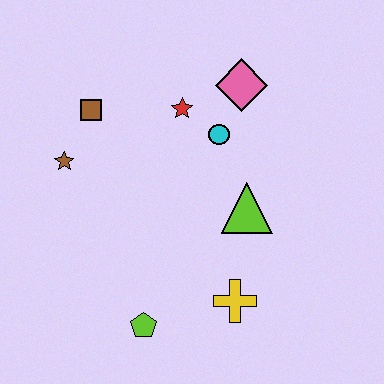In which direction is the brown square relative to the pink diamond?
The brown square is to the left of the pink diamond.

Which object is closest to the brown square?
The brown star is closest to the brown square.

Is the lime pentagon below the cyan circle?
Yes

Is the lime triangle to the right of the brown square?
Yes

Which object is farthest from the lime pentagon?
The pink diamond is farthest from the lime pentagon.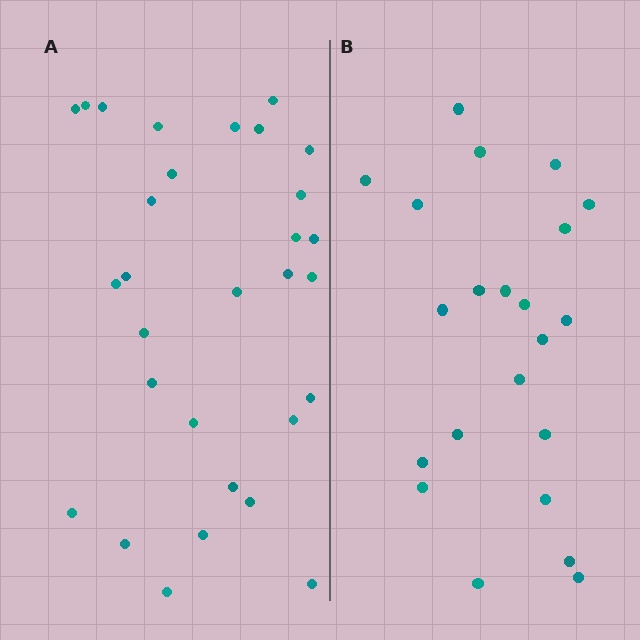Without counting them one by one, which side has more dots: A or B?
Region A (the left region) has more dots.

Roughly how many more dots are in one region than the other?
Region A has roughly 8 or so more dots than region B.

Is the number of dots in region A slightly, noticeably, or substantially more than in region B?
Region A has noticeably more, but not dramatically so. The ratio is roughly 1.4 to 1.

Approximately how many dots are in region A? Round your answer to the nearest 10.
About 30 dots.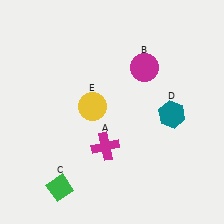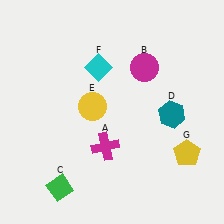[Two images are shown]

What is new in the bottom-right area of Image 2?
A yellow pentagon (G) was added in the bottom-right area of Image 2.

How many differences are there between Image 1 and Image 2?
There are 2 differences between the two images.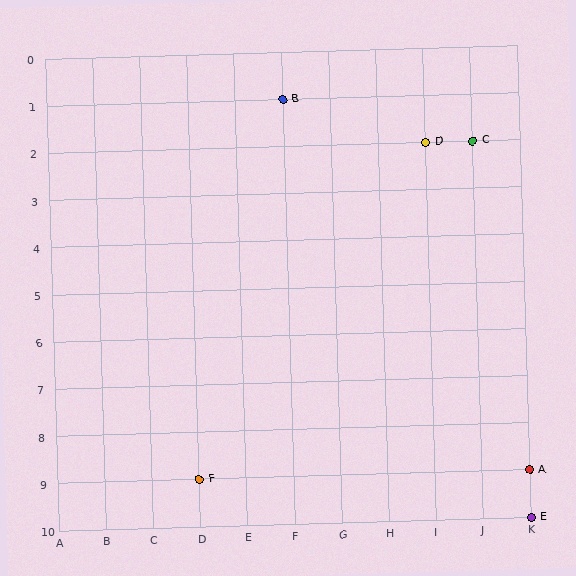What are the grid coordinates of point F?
Point F is at grid coordinates (D, 9).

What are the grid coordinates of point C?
Point C is at grid coordinates (J, 2).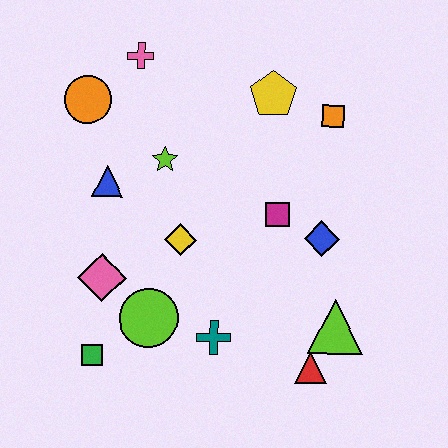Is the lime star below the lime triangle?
No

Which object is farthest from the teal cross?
The pink cross is farthest from the teal cross.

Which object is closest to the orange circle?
The pink cross is closest to the orange circle.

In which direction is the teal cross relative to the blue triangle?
The teal cross is below the blue triangle.